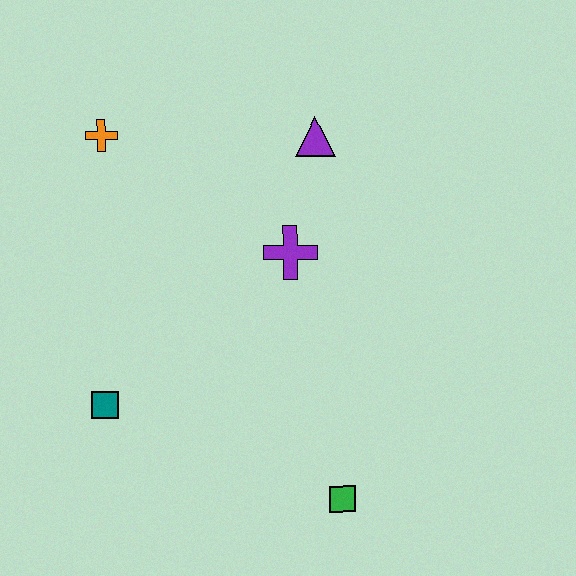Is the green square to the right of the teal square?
Yes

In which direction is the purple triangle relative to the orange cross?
The purple triangle is to the right of the orange cross.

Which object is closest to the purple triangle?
The purple cross is closest to the purple triangle.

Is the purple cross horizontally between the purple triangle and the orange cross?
Yes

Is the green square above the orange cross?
No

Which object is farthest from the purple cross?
The green square is farthest from the purple cross.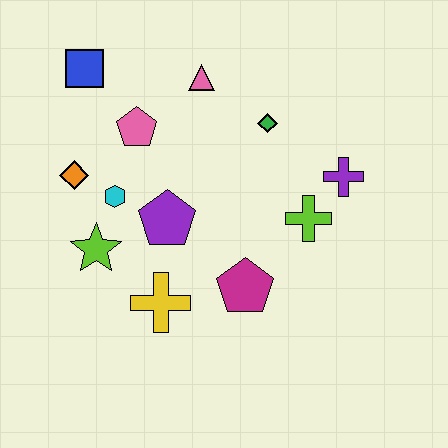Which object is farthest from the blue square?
The purple cross is farthest from the blue square.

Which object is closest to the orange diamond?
The cyan hexagon is closest to the orange diamond.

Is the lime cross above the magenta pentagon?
Yes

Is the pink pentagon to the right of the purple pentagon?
No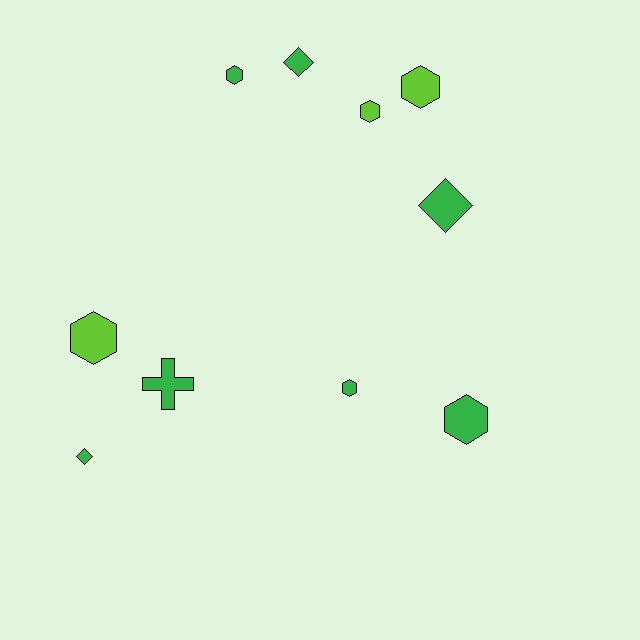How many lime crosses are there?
There are no lime crosses.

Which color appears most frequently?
Green, with 7 objects.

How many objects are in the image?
There are 10 objects.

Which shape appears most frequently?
Hexagon, with 6 objects.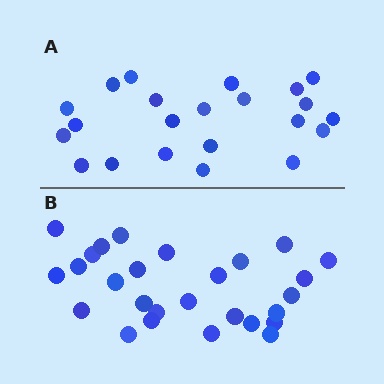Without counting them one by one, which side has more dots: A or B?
Region B (the bottom region) has more dots.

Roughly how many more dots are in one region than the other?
Region B has about 5 more dots than region A.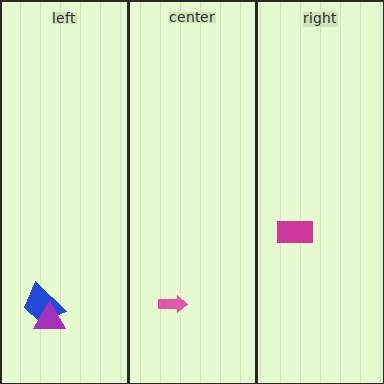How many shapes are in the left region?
2.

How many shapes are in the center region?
1.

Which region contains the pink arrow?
The center region.